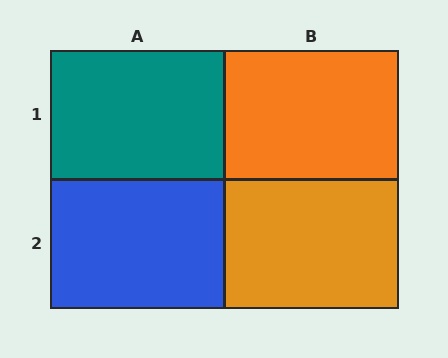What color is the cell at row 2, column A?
Blue.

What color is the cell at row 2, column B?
Orange.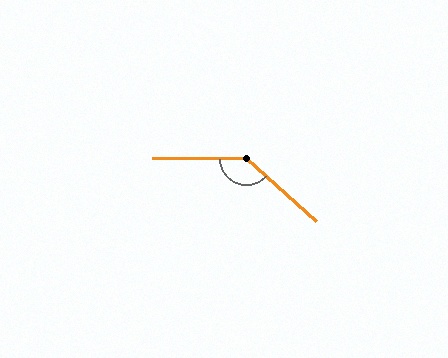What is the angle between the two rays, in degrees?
Approximately 137 degrees.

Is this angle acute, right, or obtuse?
It is obtuse.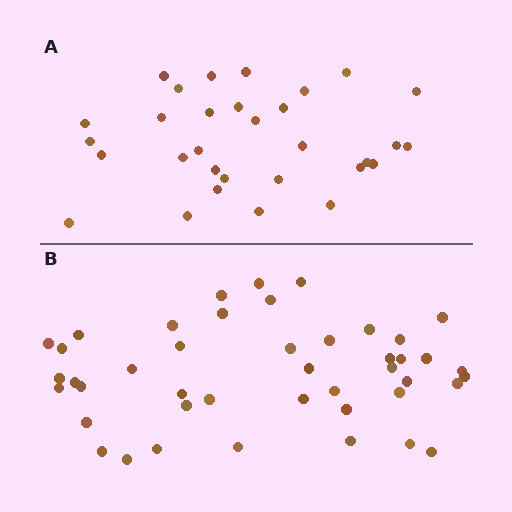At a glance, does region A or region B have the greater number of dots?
Region B (the bottom region) has more dots.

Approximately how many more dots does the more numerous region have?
Region B has approximately 15 more dots than region A.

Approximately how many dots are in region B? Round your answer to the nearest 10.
About 40 dots. (The exact count is 44, which rounds to 40.)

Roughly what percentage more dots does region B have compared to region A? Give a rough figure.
About 40% more.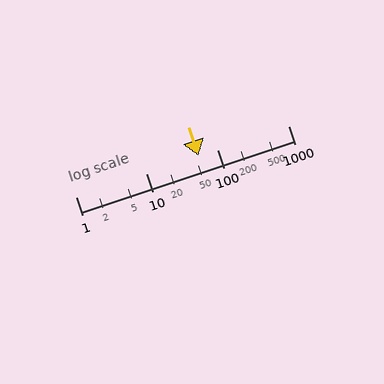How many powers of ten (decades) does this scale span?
The scale spans 3 decades, from 1 to 1000.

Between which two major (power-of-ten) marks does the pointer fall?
The pointer is between 10 and 100.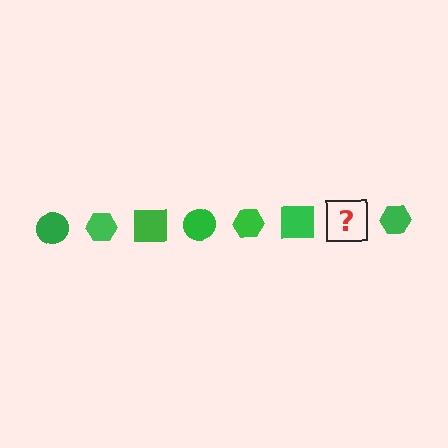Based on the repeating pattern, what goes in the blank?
The blank should be a green circle.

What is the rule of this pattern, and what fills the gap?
The rule is that the pattern cycles through circle, hexagon, square shapes in green. The gap should be filled with a green circle.